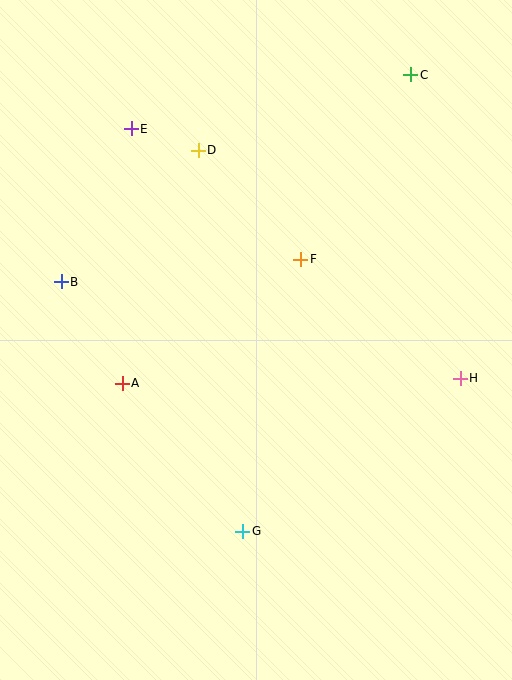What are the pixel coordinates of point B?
Point B is at (61, 282).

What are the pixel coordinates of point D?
Point D is at (198, 150).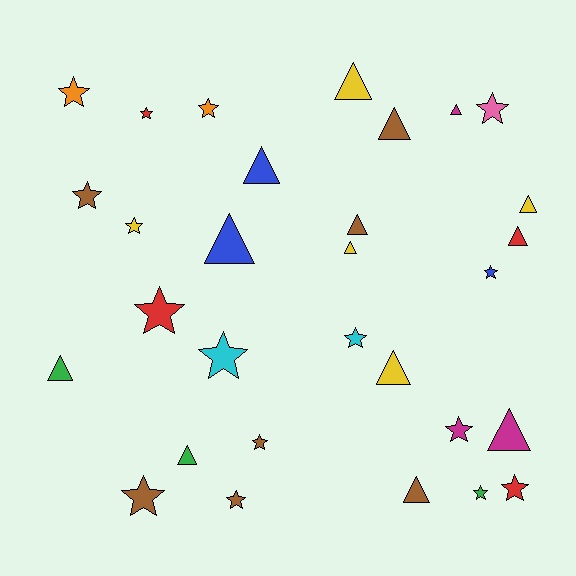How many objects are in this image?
There are 30 objects.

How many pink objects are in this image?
There is 1 pink object.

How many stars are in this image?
There are 16 stars.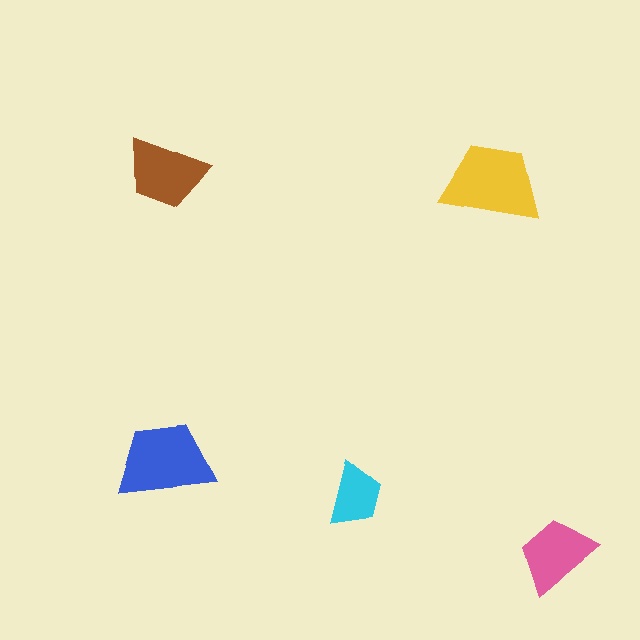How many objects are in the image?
There are 5 objects in the image.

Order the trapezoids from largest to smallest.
the yellow one, the blue one, the brown one, the pink one, the cyan one.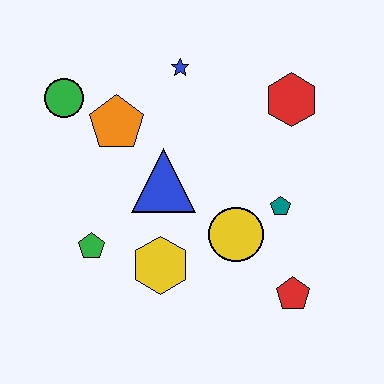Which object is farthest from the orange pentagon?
The red pentagon is farthest from the orange pentagon.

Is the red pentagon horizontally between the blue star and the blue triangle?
No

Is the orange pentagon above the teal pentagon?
Yes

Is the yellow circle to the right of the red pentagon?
No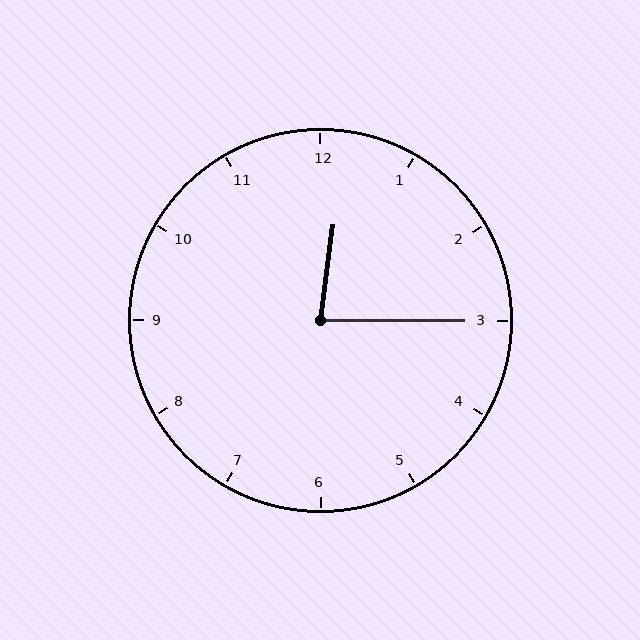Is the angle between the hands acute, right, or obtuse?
It is acute.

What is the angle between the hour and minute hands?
Approximately 82 degrees.